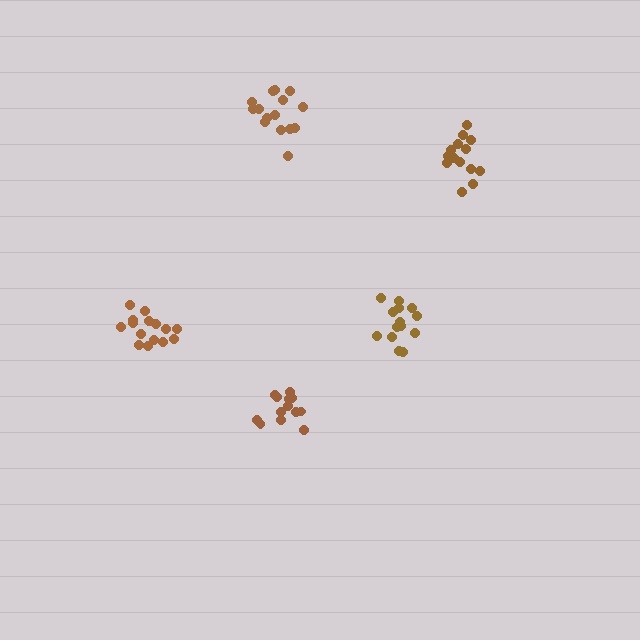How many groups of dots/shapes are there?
There are 5 groups.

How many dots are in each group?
Group 1: 14 dots, Group 2: 15 dots, Group 3: 13 dots, Group 4: 15 dots, Group 5: 15 dots (72 total).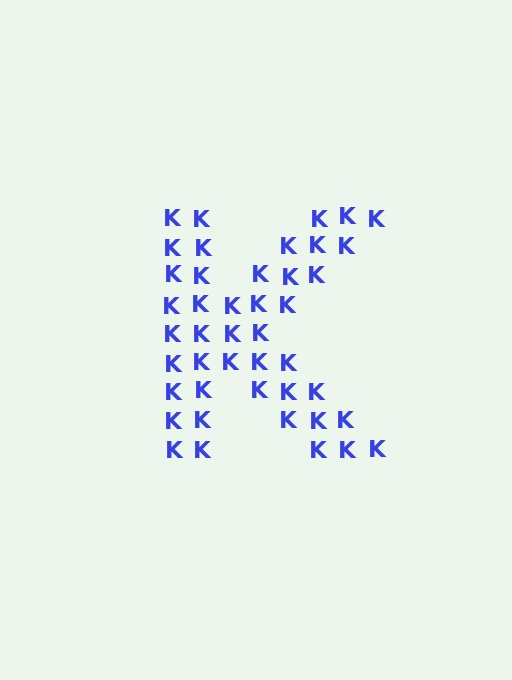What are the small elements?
The small elements are letter K's.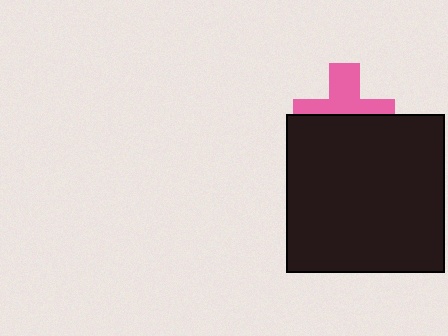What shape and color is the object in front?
The object in front is a black square.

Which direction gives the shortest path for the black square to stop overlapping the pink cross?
Moving down gives the shortest separation.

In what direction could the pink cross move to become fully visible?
The pink cross could move up. That would shift it out from behind the black square entirely.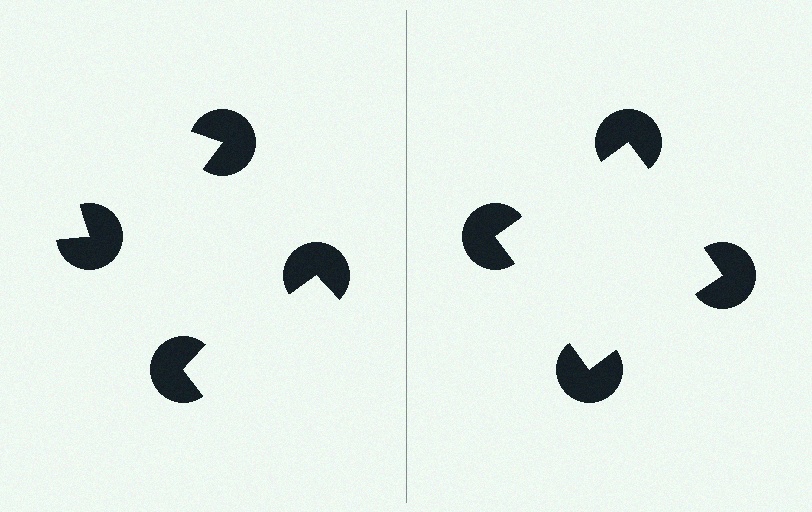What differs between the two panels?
The pac-man discs are positioned identically on both sides; only the wedge orientations differ. On the right they align to a square; on the left they are misaligned.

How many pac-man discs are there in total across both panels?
8 — 4 on each side.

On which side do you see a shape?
An illusory square appears on the right side. On the left side the wedge cuts are rotated, so no coherent shape forms.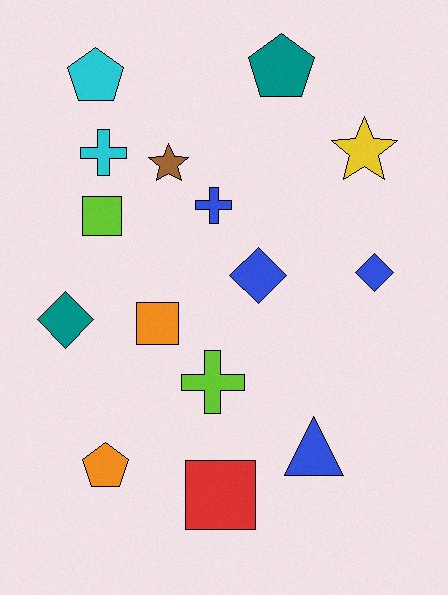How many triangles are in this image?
There is 1 triangle.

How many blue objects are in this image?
There are 4 blue objects.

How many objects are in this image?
There are 15 objects.